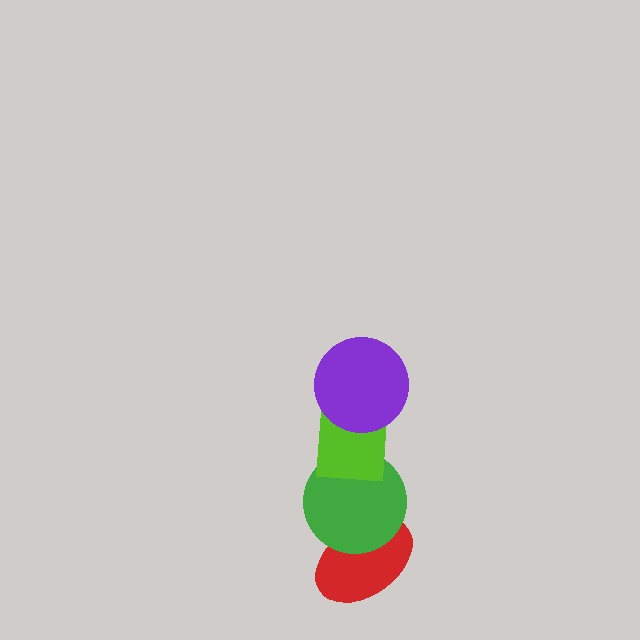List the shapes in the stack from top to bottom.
From top to bottom: the purple circle, the lime square, the green circle, the red ellipse.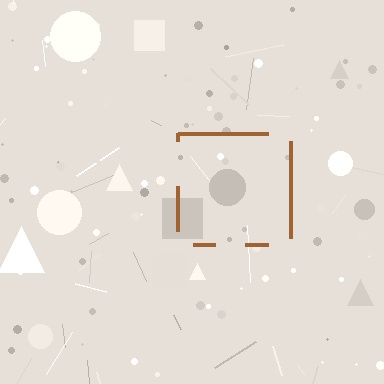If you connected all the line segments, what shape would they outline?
They would outline a square.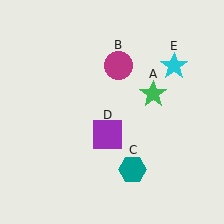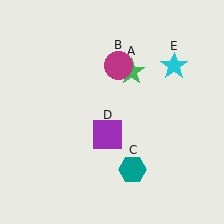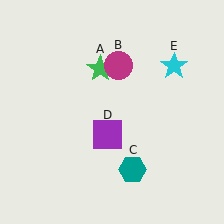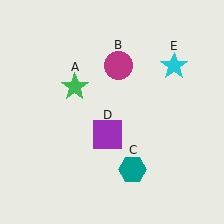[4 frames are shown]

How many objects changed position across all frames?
1 object changed position: green star (object A).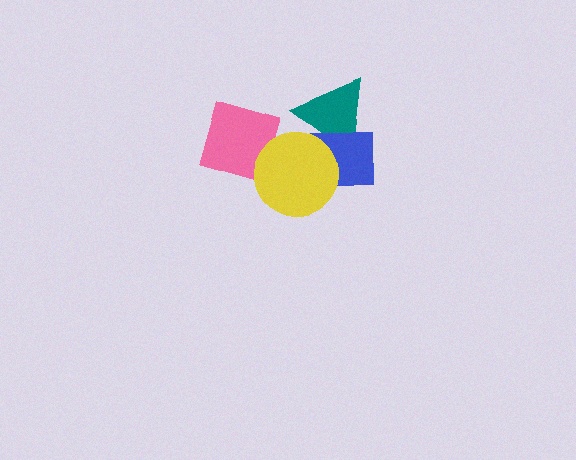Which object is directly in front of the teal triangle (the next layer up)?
The blue rectangle is directly in front of the teal triangle.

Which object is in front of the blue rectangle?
The yellow circle is in front of the blue rectangle.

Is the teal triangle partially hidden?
Yes, it is partially covered by another shape.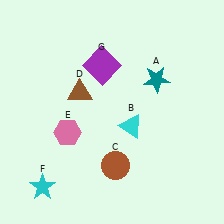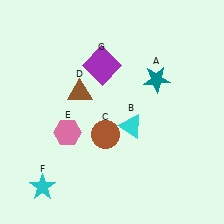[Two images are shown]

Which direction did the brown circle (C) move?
The brown circle (C) moved up.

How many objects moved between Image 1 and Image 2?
1 object moved between the two images.